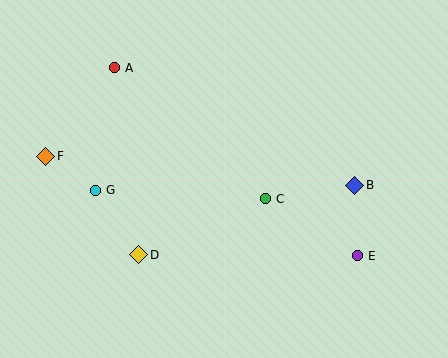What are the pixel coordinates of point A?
Point A is at (114, 68).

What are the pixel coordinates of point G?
Point G is at (95, 190).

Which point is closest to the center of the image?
Point C at (265, 199) is closest to the center.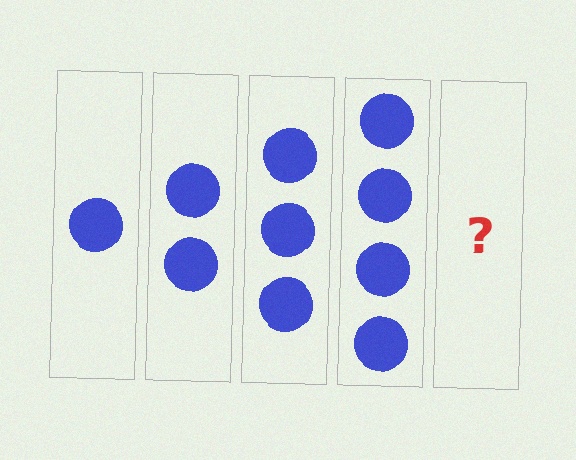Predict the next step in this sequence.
The next step is 5 circles.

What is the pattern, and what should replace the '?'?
The pattern is that each step adds one more circle. The '?' should be 5 circles.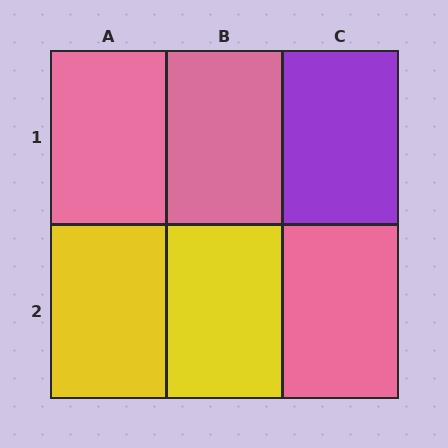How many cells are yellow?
2 cells are yellow.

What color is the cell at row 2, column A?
Yellow.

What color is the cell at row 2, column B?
Yellow.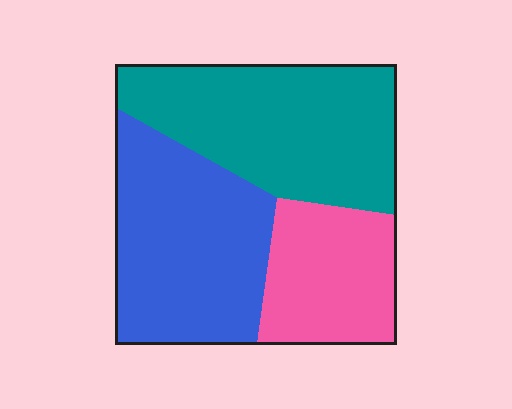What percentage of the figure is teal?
Teal takes up between a quarter and a half of the figure.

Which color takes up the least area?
Pink, at roughly 25%.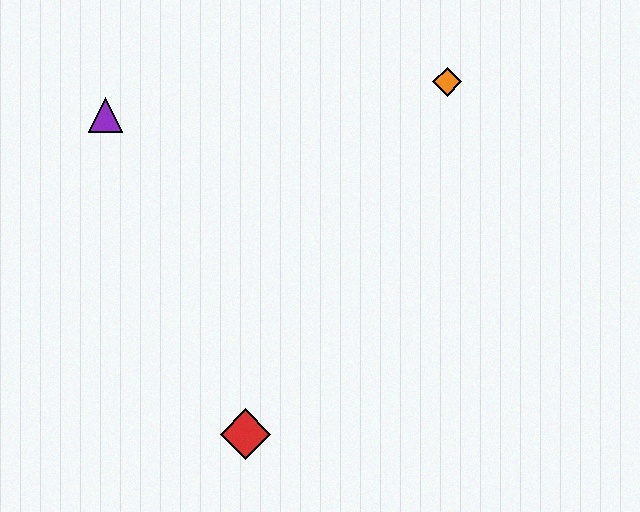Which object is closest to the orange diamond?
The purple triangle is closest to the orange diamond.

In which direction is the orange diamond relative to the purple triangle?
The orange diamond is to the right of the purple triangle.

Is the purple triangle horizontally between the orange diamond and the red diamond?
No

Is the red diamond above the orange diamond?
No